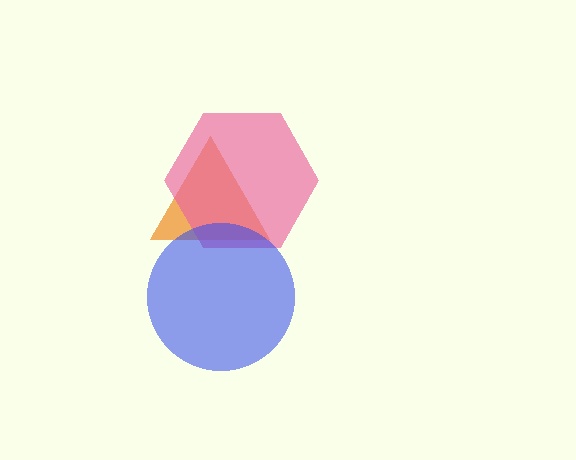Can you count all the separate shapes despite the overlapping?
Yes, there are 3 separate shapes.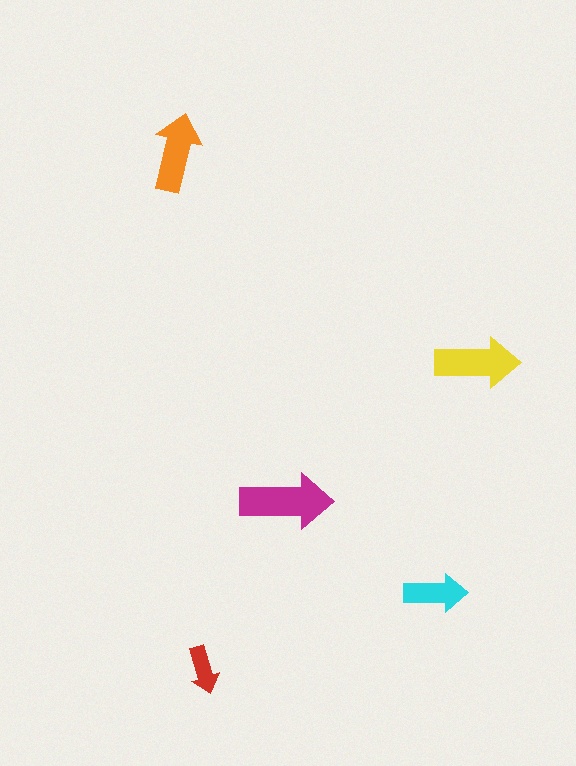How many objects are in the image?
There are 5 objects in the image.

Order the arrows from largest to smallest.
the magenta one, the yellow one, the orange one, the cyan one, the red one.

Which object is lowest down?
The red arrow is bottommost.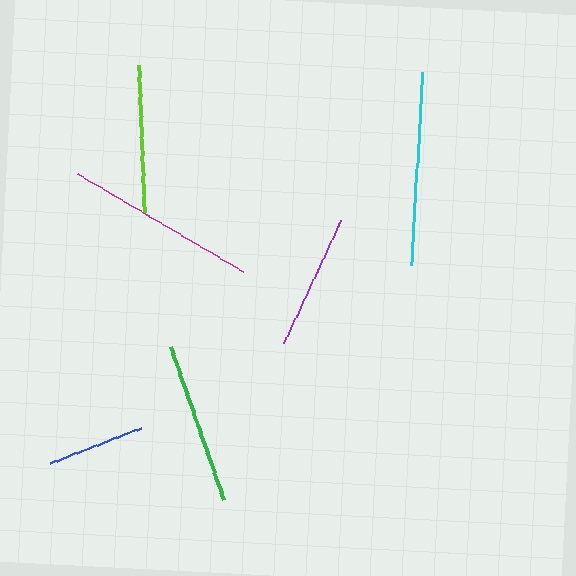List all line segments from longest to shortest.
From longest to shortest: cyan, magenta, green, lime, purple, blue.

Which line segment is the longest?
The cyan line is the longest at approximately 194 pixels.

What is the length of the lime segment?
The lime segment is approximately 146 pixels long.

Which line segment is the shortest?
The blue line is the shortest at approximately 98 pixels.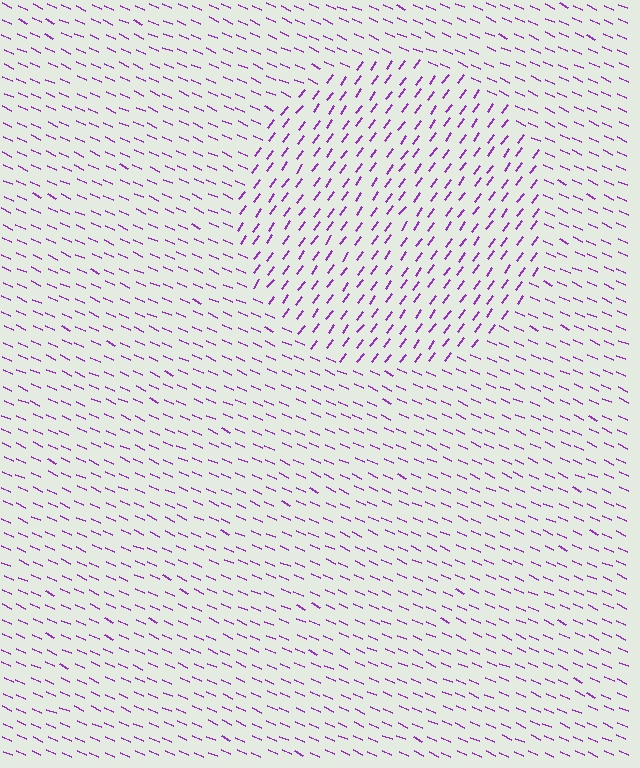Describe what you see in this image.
The image is filled with small purple line segments. A circle region in the image has lines oriented differently from the surrounding lines, creating a visible texture boundary.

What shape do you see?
I see a circle.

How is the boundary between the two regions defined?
The boundary is defined purely by a change in line orientation (approximately 78 degrees difference). All lines are the same color and thickness.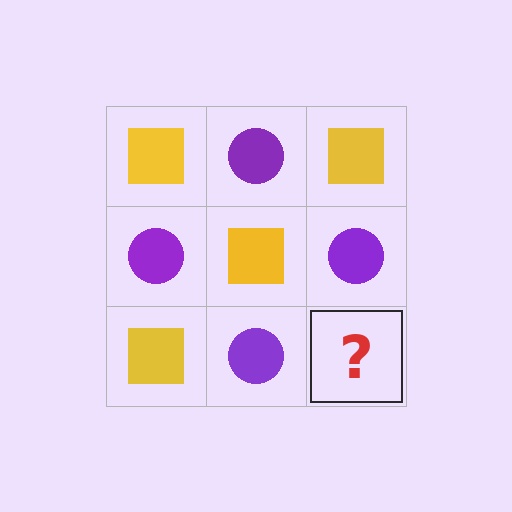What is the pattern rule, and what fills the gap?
The rule is that it alternates yellow square and purple circle in a checkerboard pattern. The gap should be filled with a yellow square.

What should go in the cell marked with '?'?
The missing cell should contain a yellow square.